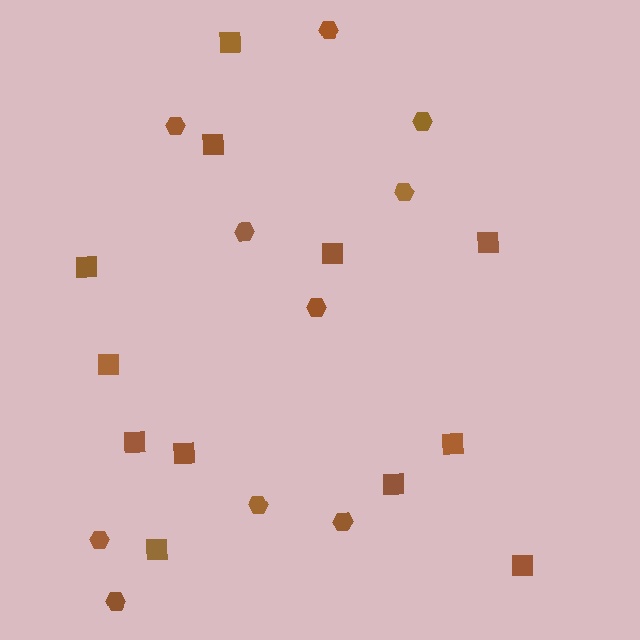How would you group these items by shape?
There are 2 groups: one group of hexagons (10) and one group of squares (12).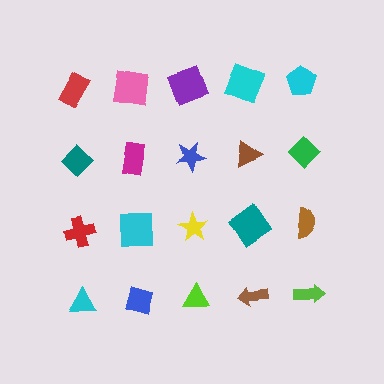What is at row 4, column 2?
A blue square.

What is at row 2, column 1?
A teal diamond.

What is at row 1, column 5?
A cyan pentagon.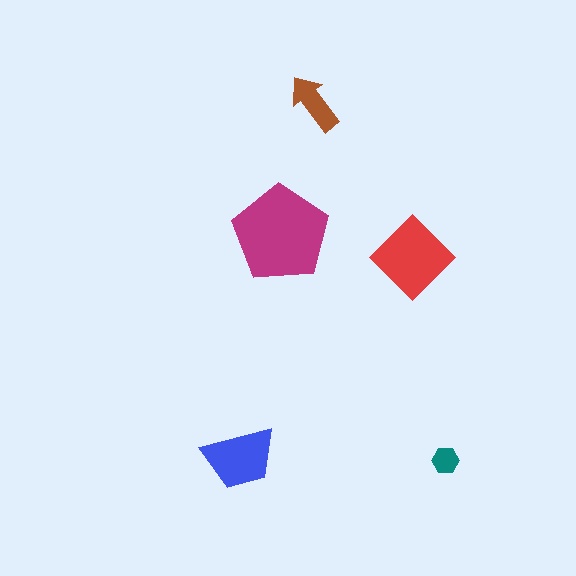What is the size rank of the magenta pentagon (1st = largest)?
1st.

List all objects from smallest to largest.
The teal hexagon, the brown arrow, the blue trapezoid, the red diamond, the magenta pentagon.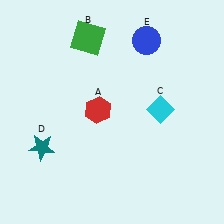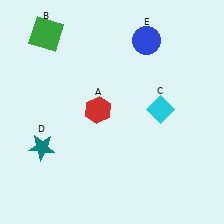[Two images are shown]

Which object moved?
The green square (B) moved left.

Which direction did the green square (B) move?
The green square (B) moved left.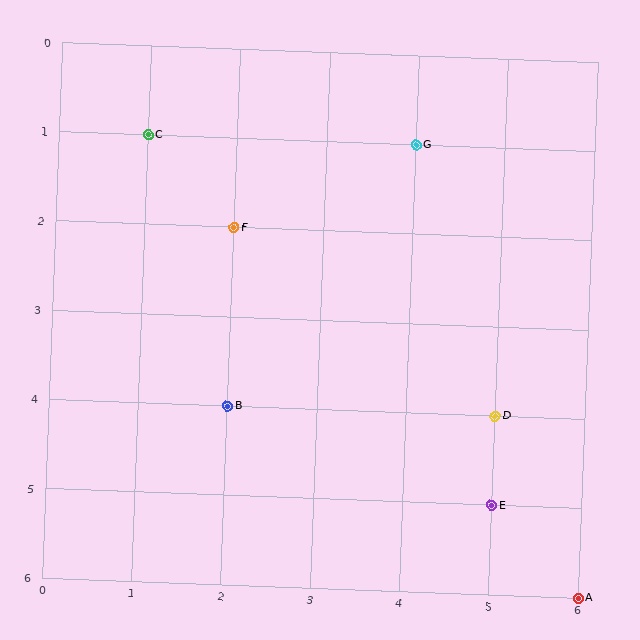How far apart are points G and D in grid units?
Points G and D are 1 column and 3 rows apart (about 3.2 grid units diagonally).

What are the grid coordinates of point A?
Point A is at grid coordinates (6, 6).